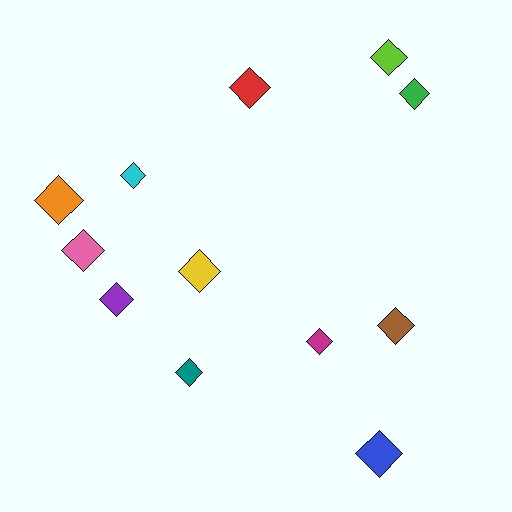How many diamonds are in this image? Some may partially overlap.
There are 12 diamonds.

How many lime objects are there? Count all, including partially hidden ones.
There is 1 lime object.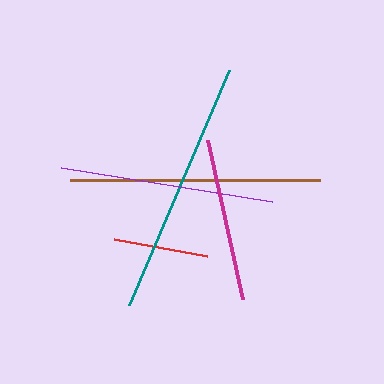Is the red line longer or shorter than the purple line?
The purple line is longer than the red line.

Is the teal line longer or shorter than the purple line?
The teal line is longer than the purple line.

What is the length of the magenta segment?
The magenta segment is approximately 163 pixels long.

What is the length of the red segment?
The red segment is approximately 95 pixels long.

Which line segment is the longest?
The teal line is the longest at approximately 256 pixels.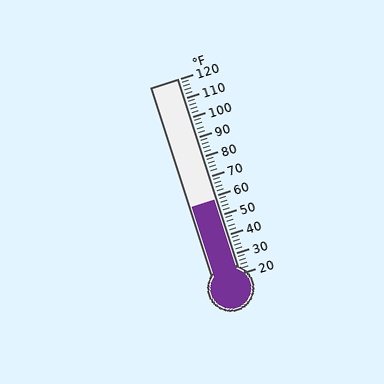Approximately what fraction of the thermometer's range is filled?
The thermometer is filled to approximately 40% of its range.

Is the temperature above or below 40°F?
The temperature is above 40°F.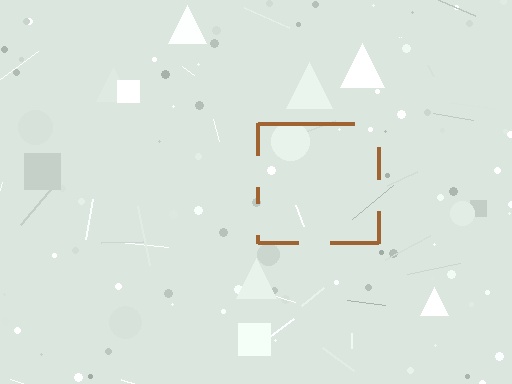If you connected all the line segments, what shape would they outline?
They would outline a square.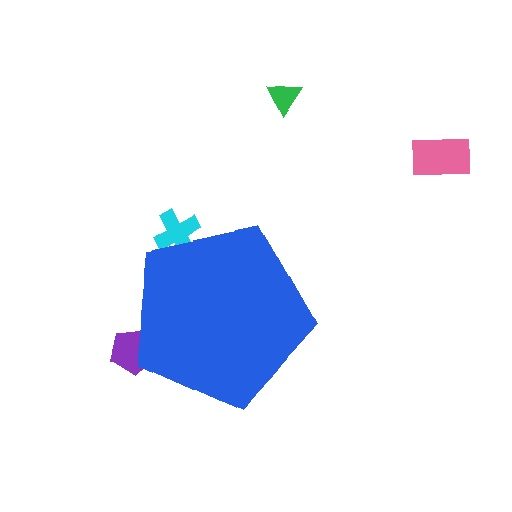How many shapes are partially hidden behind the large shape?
2 shapes are partially hidden.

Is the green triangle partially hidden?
No, the green triangle is fully visible.